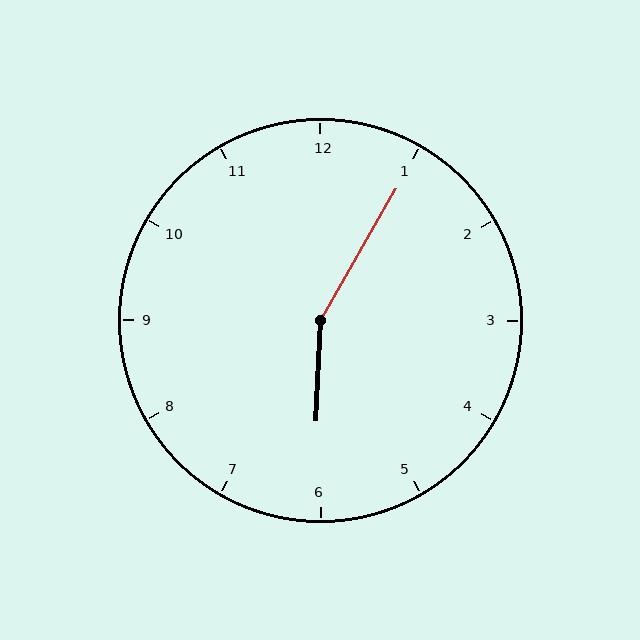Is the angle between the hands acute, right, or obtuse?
It is obtuse.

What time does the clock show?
6:05.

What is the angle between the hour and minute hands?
Approximately 152 degrees.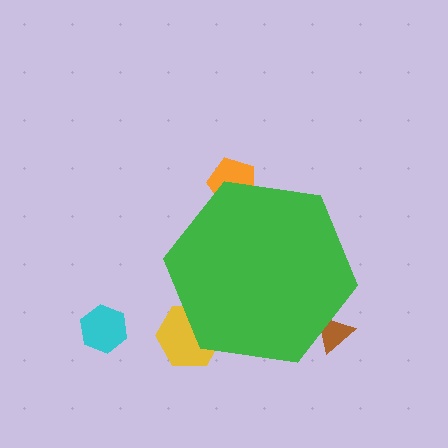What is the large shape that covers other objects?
A green hexagon.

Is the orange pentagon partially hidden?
Yes, the orange pentagon is partially hidden behind the green hexagon.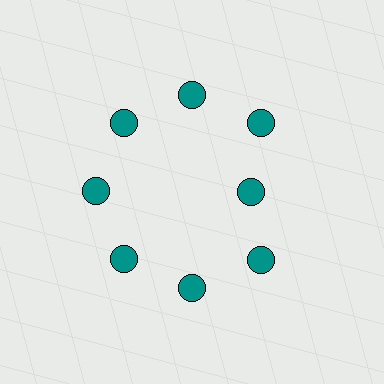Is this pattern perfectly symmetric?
No. The 8 teal circles are arranged in a ring, but one element near the 3 o'clock position is pulled inward toward the center, breaking the 8-fold rotational symmetry.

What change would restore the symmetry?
The symmetry would be restored by moving it outward, back onto the ring so that all 8 circles sit at equal angles and equal distance from the center.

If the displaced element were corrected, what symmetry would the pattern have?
It would have 8-fold rotational symmetry — the pattern would map onto itself every 45 degrees.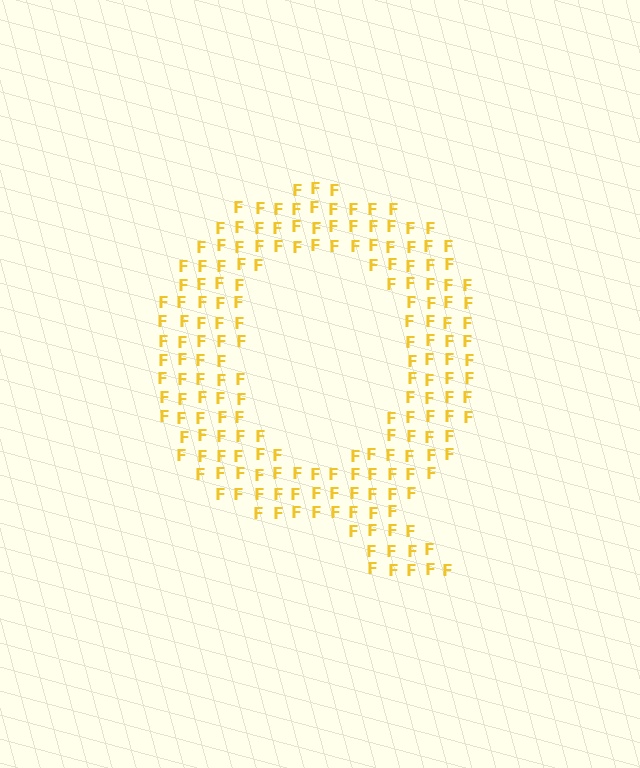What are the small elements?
The small elements are letter F's.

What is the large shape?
The large shape is the letter Q.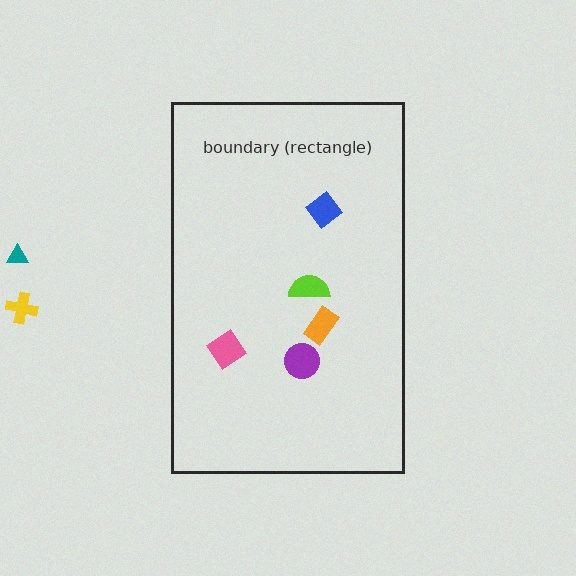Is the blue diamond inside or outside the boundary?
Inside.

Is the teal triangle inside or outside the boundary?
Outside.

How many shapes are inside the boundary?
5 inside, 2 outside.